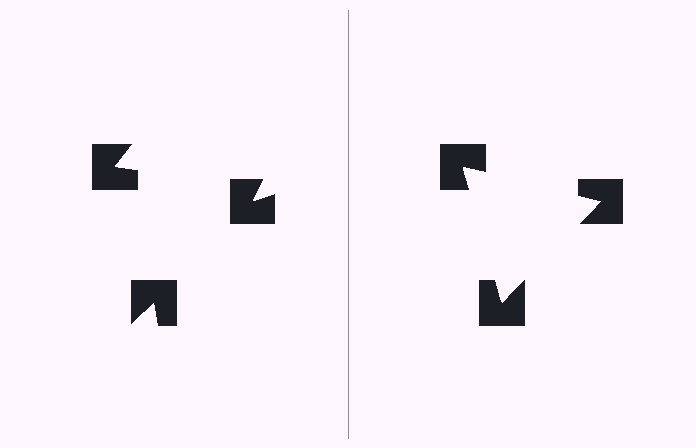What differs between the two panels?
The notched squares are positioned identically on both sides; only the wedge orientations differ. On the right they align to a triangle; on the left they are misaligned.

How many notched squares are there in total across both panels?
6 — 3 on each side.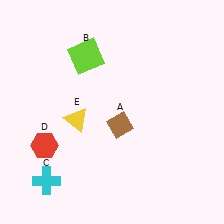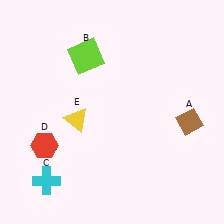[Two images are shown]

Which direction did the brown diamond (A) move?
The brown diamond (A) moved right.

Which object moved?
The brown diamond (A) moved right.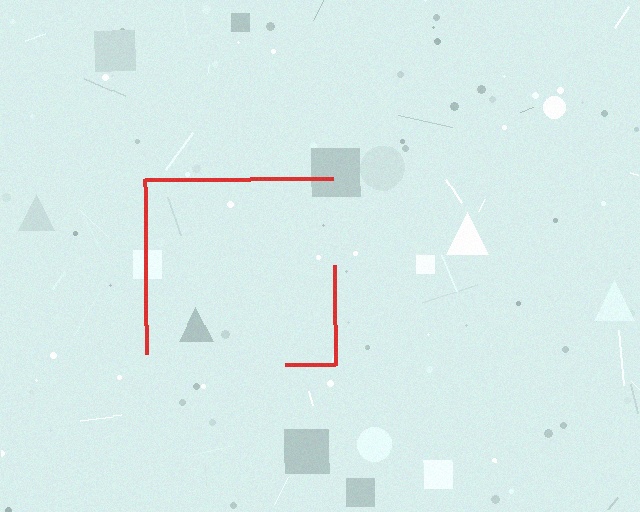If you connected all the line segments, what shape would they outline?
They would outline a square.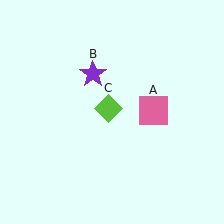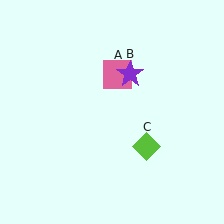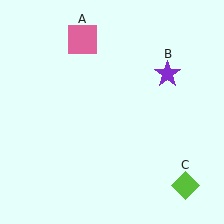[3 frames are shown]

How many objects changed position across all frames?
3 objects changed position: pink square (object A), purple star (object B), lime diamond (object C).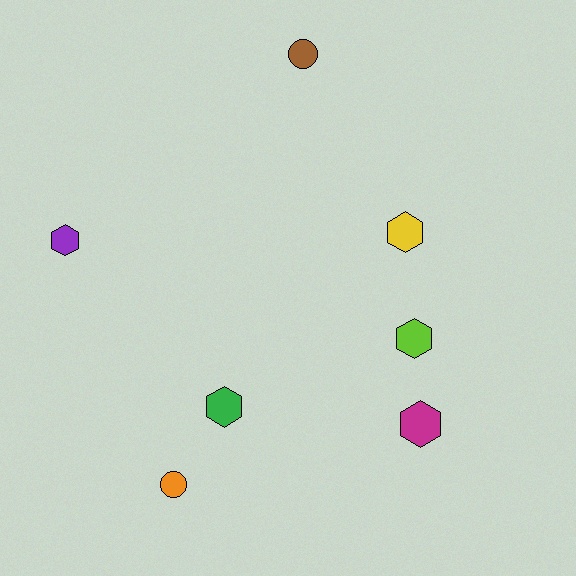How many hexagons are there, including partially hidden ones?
There are 5 hexagons.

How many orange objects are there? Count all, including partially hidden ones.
There is 1 orange object.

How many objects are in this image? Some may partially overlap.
There are 7 objects.